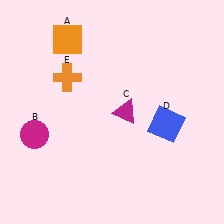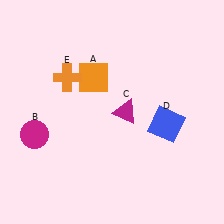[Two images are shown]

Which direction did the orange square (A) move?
The orange square (A) moved down.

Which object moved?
The orange square (A) moved down.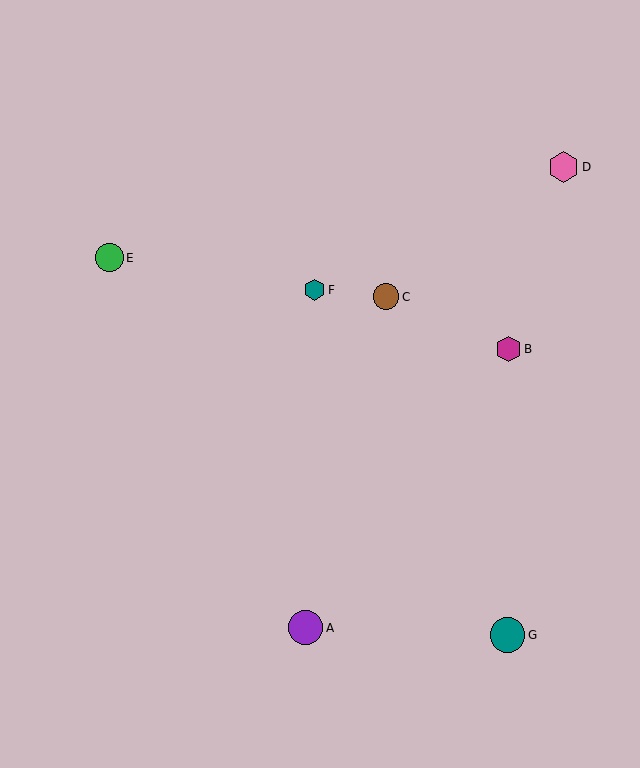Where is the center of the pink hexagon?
The center of the pink hexagon is at (564, 167).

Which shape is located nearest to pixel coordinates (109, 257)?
The green circle (labeled E) at (109, 258) is nearest to that location.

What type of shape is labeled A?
Shape A is a purple circle.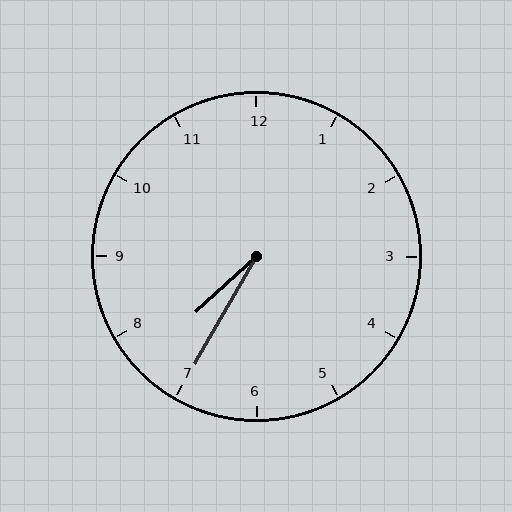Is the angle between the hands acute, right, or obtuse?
It is acute.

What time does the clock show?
7:35.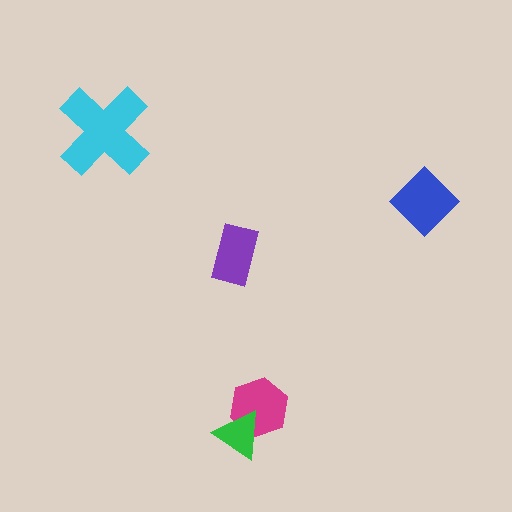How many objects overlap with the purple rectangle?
0 objects overlap with the purple rectangle.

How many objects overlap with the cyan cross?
0 objects overlap with the cyan cross.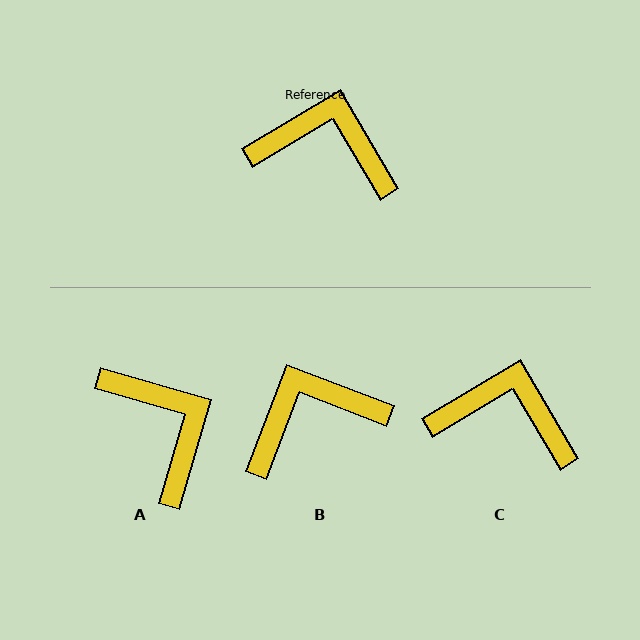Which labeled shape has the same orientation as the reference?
C.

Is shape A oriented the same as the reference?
No, it is off by about 47 degrees.